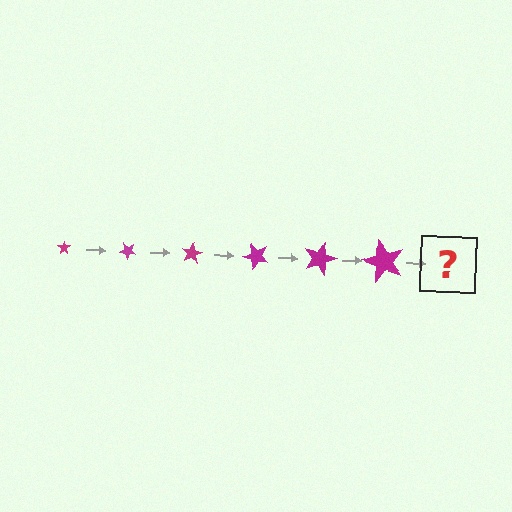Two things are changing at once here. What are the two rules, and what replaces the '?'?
The two rules are that the star grows larger each step and it rotates 40 degrees each step. The '?' should be a star, larger than the previous one and rotated 240 degrees from the start.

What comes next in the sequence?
The next element should be a star, larger than the previous one and rotated 240 degrees from the start.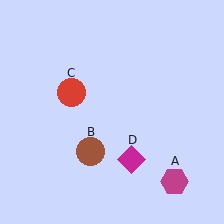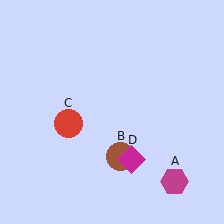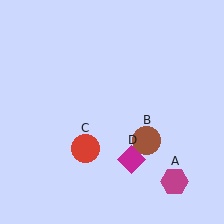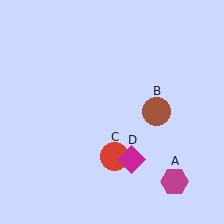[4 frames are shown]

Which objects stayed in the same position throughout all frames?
Magenta hexagon (object A) and magenta diamond (object D) remained stationary.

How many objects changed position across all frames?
2 objects changed position: brown circle (object B), red circle (object C).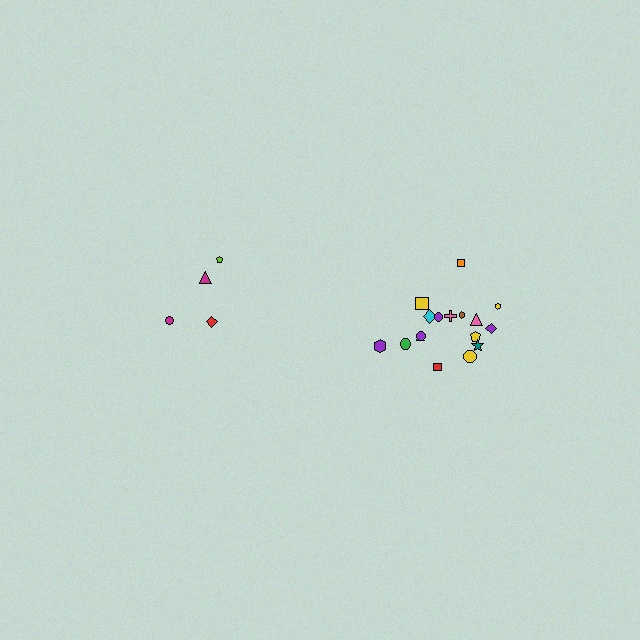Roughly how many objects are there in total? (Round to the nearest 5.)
Roughly 20 objects in total.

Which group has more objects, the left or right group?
The right group.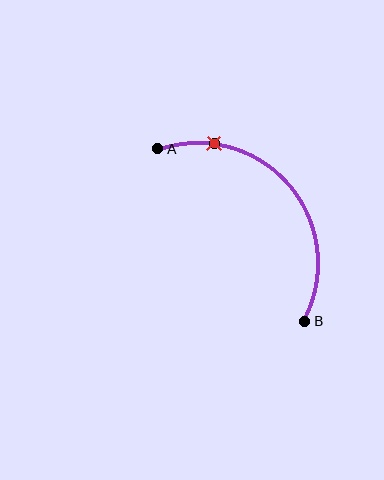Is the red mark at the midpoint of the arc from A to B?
No. The red mark lies on the arc but is closer to endpoint A. The arc midpoint would be at the point on the curve equidistant along the arc from both A and B.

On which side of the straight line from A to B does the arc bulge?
The arc bulges above and to the right of the straight line connecting A and B.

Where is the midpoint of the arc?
The arc midpoint is the point on the curve farthest from the straight line joining A and B. It sits above and to the right of that line.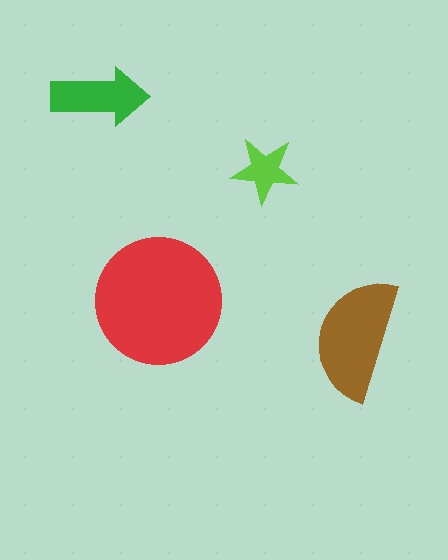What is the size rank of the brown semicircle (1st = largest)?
2nd.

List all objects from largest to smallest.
The red circle, the brown semicircle, the green arrow, the lime star.